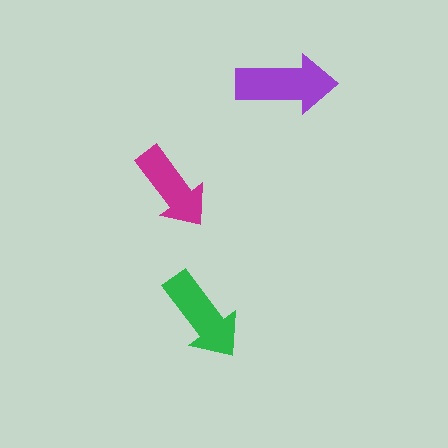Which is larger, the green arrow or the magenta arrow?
The green one.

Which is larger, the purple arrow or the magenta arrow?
The purple one.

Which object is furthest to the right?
The purple arrow is rightmost.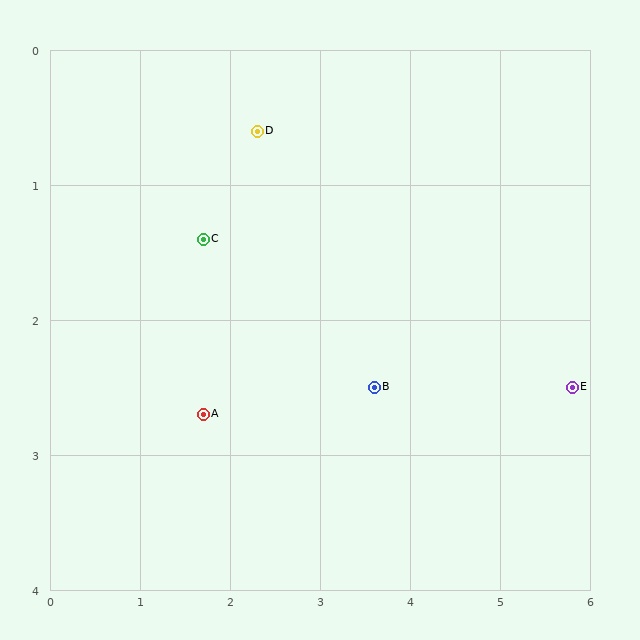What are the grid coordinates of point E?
Point E is at approximately (5.8, 2.5).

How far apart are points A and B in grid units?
Points A and B are about 1.9 grid units apart.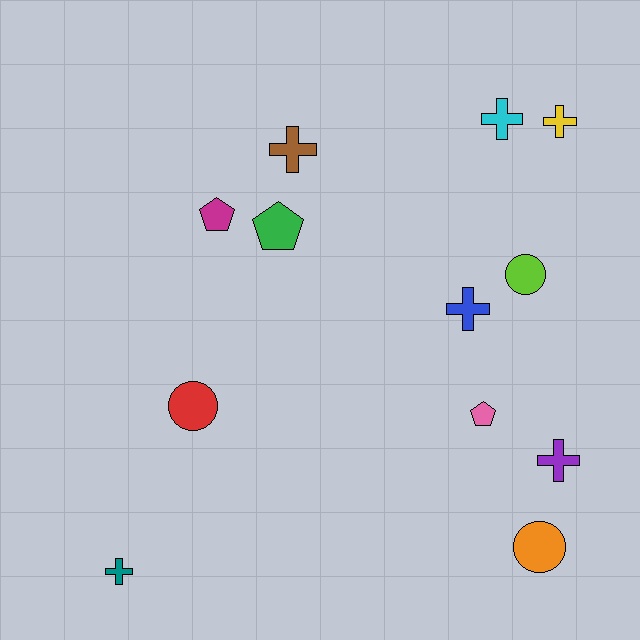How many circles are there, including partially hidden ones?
There are 3 circles.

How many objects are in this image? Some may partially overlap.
There are 12 objects.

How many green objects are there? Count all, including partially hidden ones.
There is 1 green object.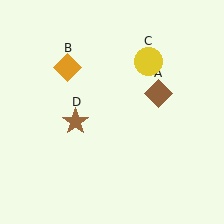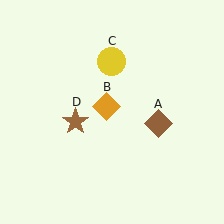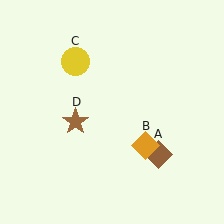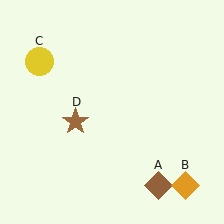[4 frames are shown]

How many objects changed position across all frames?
3 objects changed position: brown diamond (object A), orange diamond (object B), yellow circle (object C).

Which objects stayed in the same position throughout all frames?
Brown star (object D) remained stationary.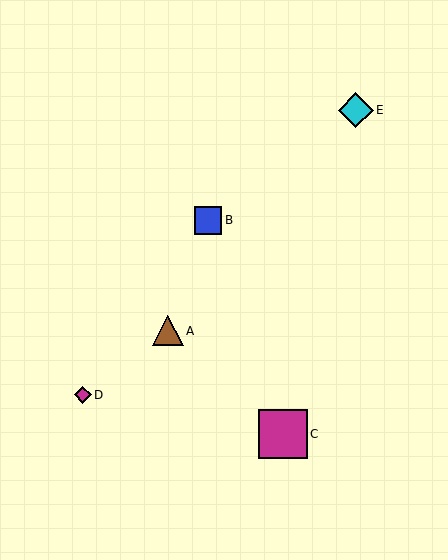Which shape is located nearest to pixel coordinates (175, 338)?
The brown triangle (labeled A) at (168, 331) is nearest to that location.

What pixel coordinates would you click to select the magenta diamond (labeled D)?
Click at (83, 395) to select the magenta diamond D.